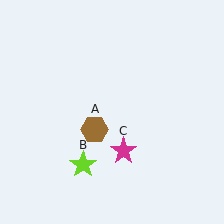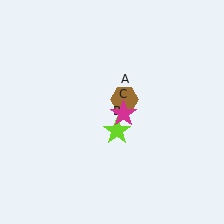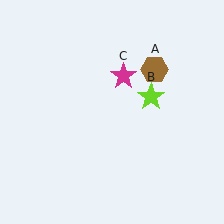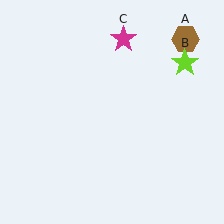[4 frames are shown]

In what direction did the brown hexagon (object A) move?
The brown hexagon (object A) moved up and to the right.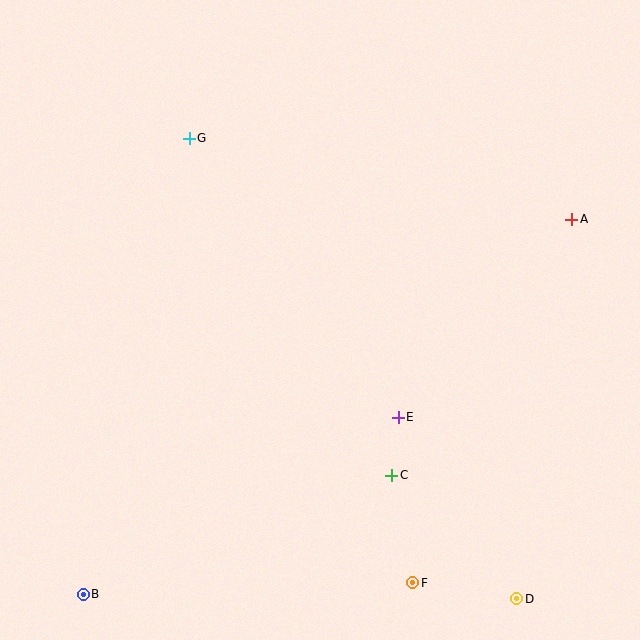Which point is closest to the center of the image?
Point E at (398, 417) is closest to the center.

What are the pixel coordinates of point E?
Point E is at (398, 417).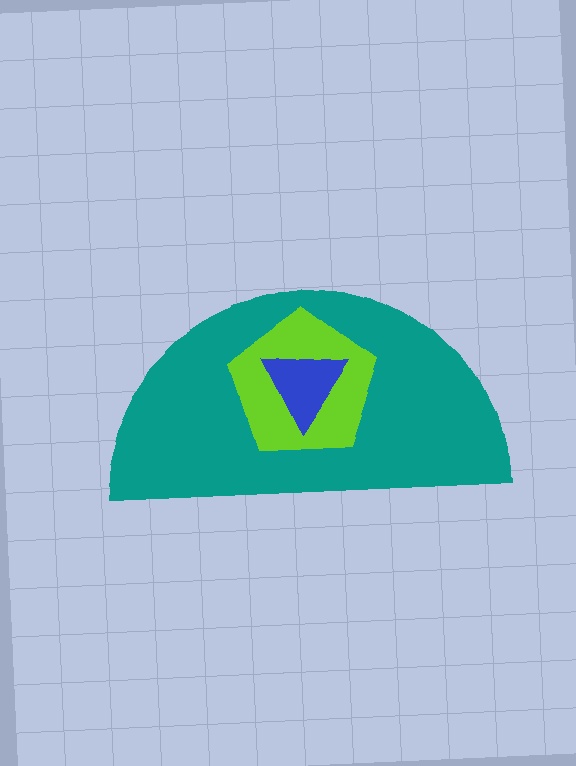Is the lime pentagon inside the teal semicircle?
Yes.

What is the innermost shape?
The blue triangle.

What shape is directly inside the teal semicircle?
The lime pentagon.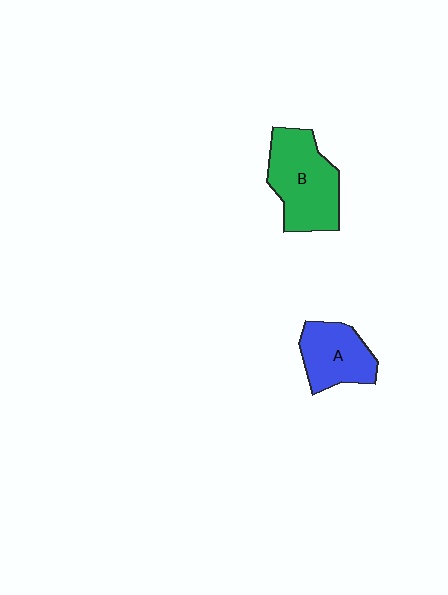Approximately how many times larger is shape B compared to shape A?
Approximately 1.4 times.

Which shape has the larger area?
Shape B (green).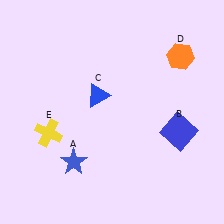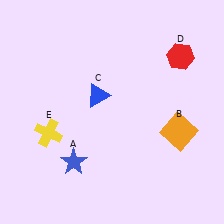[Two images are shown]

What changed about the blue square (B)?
In Image 1, B is blue. In Image 2, it changed to orange.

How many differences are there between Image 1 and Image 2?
There are 2 differences between the two images.